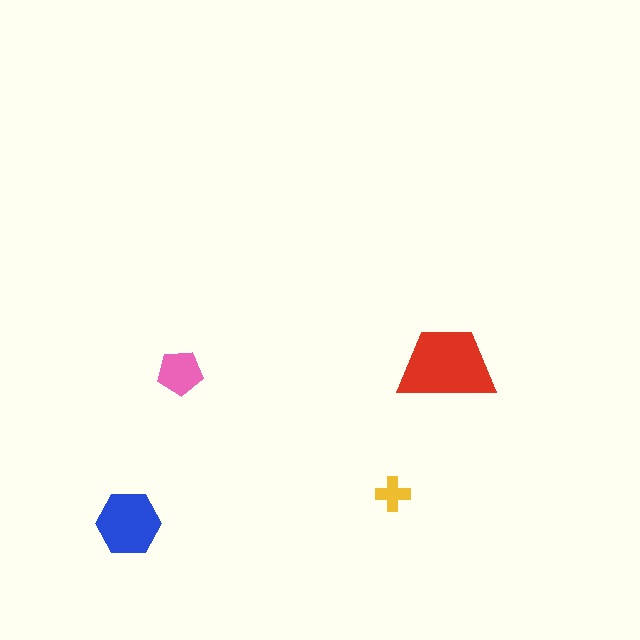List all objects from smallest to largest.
The yellow cross, the pink pentagon, the blue hexagon, the red trapezoid.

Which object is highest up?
The red trapezoid is topmost.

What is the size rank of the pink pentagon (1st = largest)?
3rd.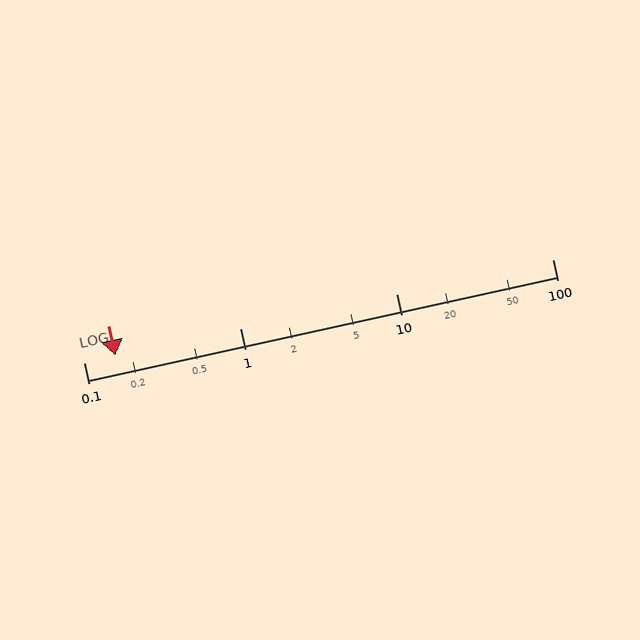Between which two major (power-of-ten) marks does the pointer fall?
The pointer is between 0.1 and 1.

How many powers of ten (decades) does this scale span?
The scale spans 3 decades, from 0.1 to 100.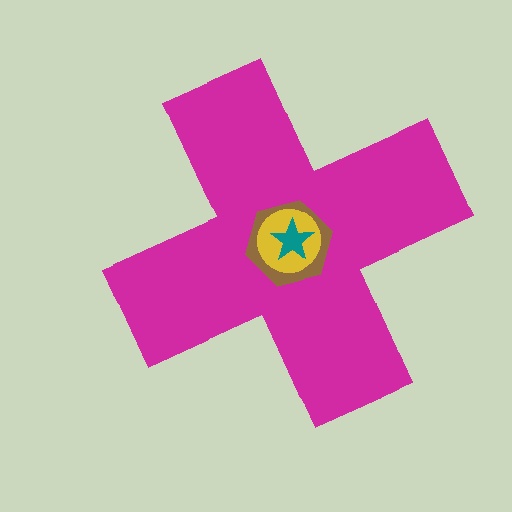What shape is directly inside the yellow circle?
The teal star.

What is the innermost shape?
The teal star.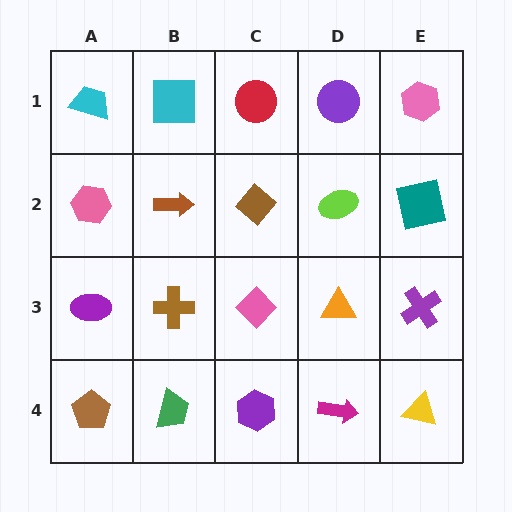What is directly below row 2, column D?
An orange triangle.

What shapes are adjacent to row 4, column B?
A brown cross (row 3, column B), a brown pentagon (row 4, column A), a purple hexagon (row 4, column C).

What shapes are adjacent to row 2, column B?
A cyan square (row 1, column B), a brown cross (row 3, column B), a pink hexagon (row 2, column A), a brown diamond (row 2, column C).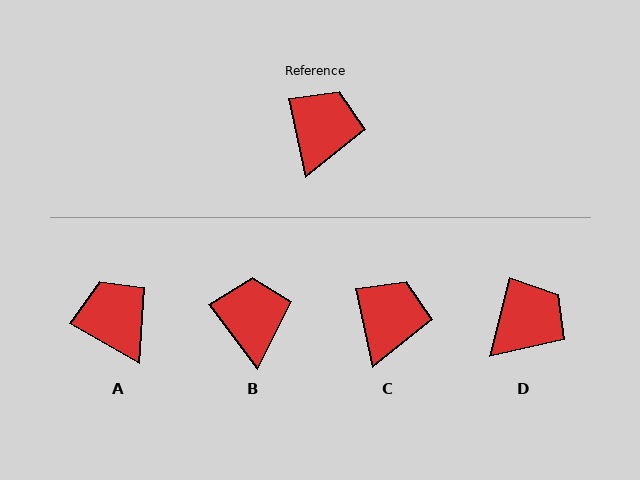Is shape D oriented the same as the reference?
No, it is off by about 26 degrees.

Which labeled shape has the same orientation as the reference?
C.